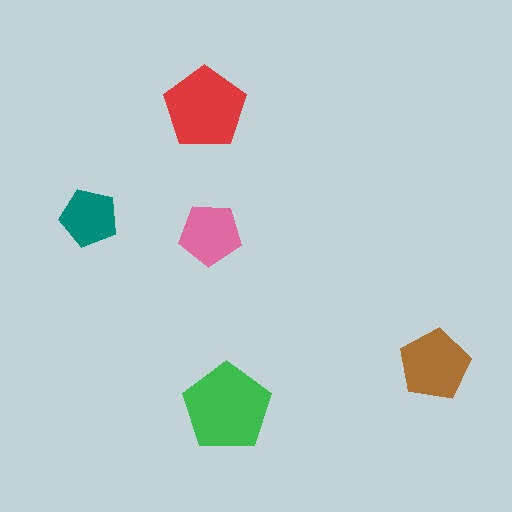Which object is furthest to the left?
The teal pentagon is leftmost.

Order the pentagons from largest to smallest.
the green one, the red one, the brown one, the pink one, the teal one.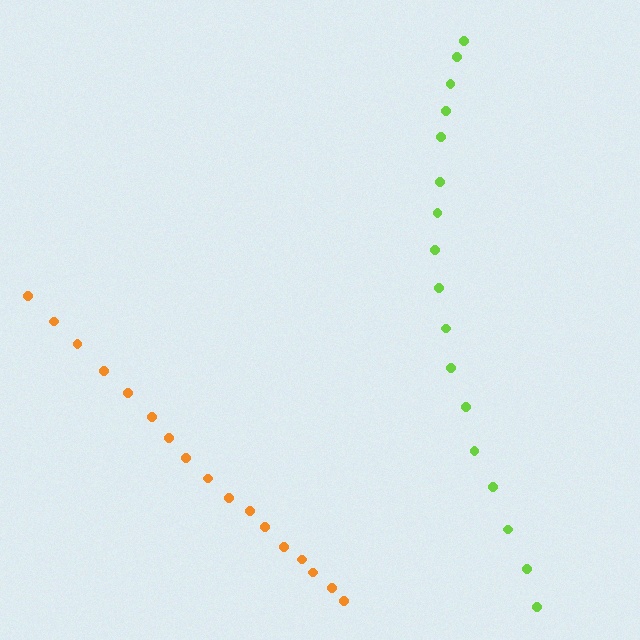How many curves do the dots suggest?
There are 2 distinct paths.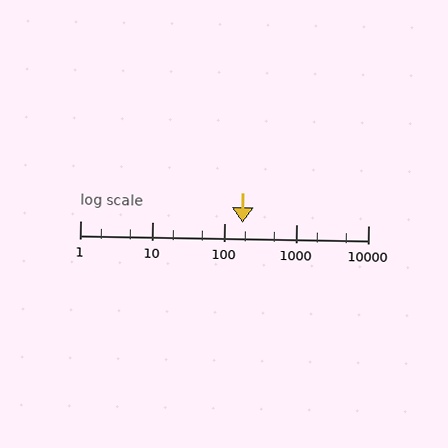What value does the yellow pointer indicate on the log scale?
The pointer indicates approximately 180.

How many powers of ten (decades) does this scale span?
The scale spans 4 decades, from 1 to 10000.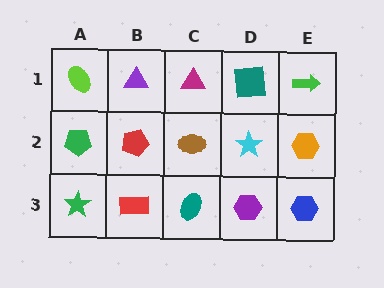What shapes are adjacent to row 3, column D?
A cyan star (row 2, column D), a teal ellipse (row 3, column C), a blue hexagon (row 3, column E).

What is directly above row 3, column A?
A green pentagon.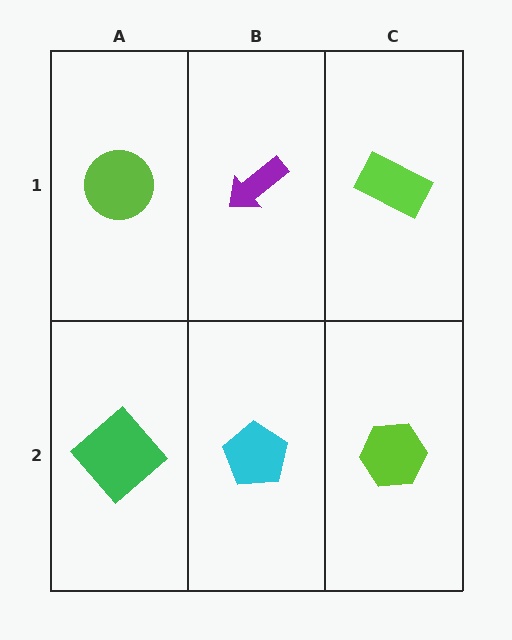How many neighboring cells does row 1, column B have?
3.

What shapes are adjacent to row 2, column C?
A lime rectangle (row 1, column C), a cyan pentagon (row 2, column B).